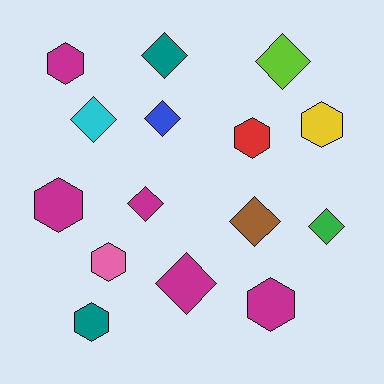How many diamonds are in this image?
There are 8 diamonds.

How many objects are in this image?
There are 15 objects.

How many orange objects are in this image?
There are no orange objects.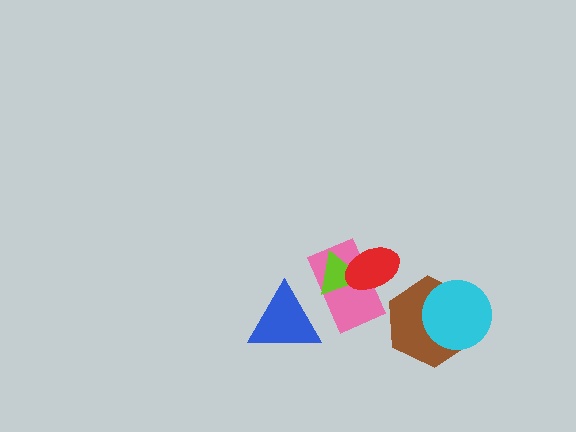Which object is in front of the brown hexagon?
The cyan circle is in front of the brown hexagon.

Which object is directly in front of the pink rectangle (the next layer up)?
The lime triangle is directly in front of the pink rectangle.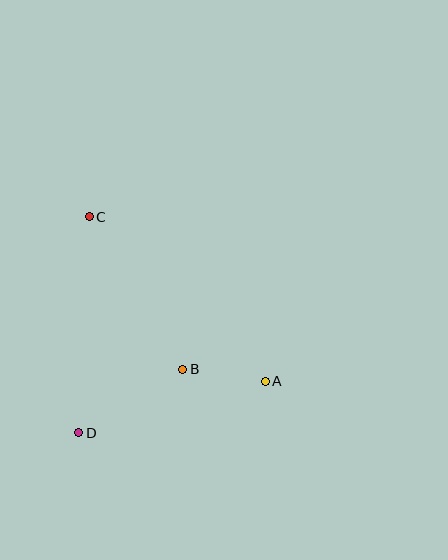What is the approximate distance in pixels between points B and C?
The distance between B and C is approximately 179 pixels.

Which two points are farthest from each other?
Points A and C are farthest from each other.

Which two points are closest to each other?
Points A and B are closest to each other.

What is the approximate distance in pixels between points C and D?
The distance between C and D is approximately 217 pixels.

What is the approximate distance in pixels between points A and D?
The distance between A and D is approximately 193 pixels.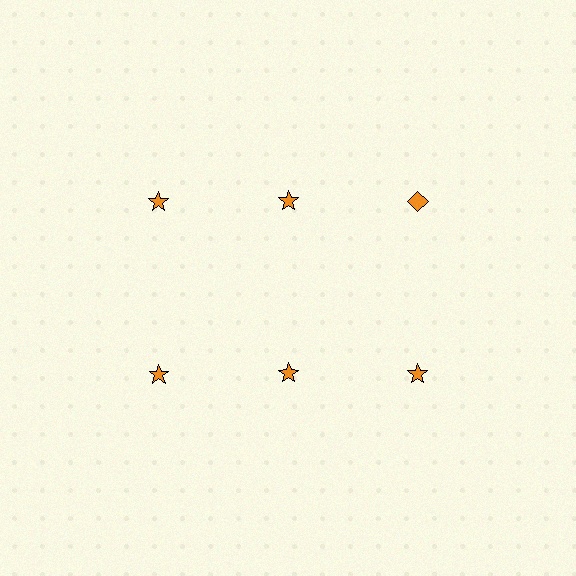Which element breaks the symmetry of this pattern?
The orange diamond in the top row, center column breaks the symmetry. All other shapes are orange stars.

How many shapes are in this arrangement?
There are 6 shapes arranged in a grid pattern.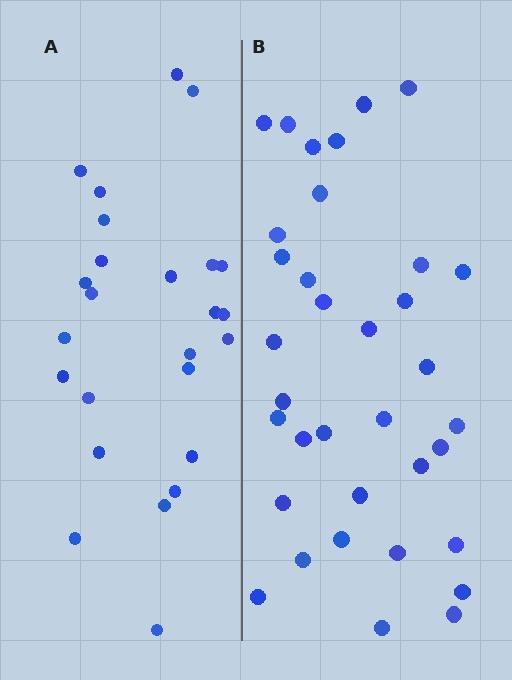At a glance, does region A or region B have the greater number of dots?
Region B (the right region) has more dots.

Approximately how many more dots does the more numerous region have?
Region B has roughly 10 or so more dots than region A.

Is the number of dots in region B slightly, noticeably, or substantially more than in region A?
Region B has noticeably more, but not dramatically so. The ratio is roughly 1.4 to 1.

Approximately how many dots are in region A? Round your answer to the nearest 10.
About 20 dots. (The exact count is 25, which rounds to 20.)